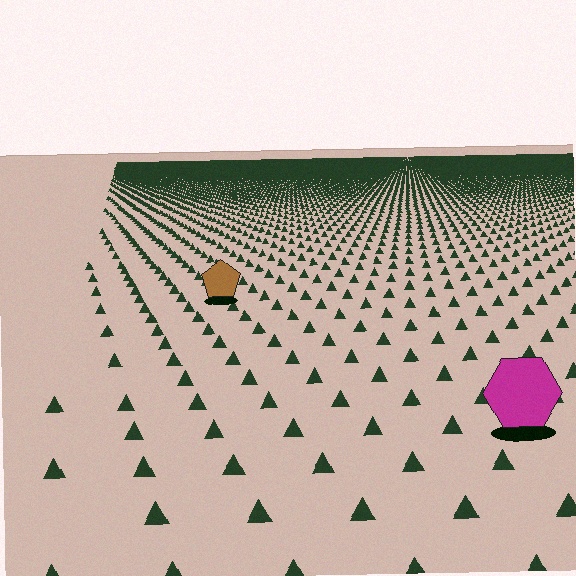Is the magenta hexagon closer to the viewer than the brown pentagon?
Yes. The magenta hexagon is closer — you can tell from the texture gradient: the ground texture is coarser near it.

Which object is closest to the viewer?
The magenta hexagon is closest. The texture marks near it are larger and more spread out.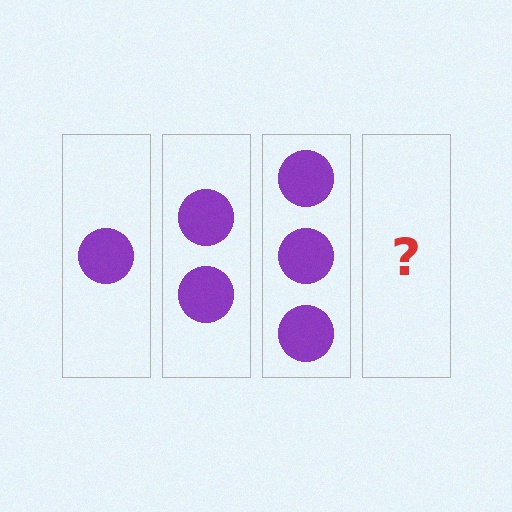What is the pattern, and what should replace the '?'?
The pattern is that each step adds one more circle. The '?' should be 4 circles.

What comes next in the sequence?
The next element should be 4 circles.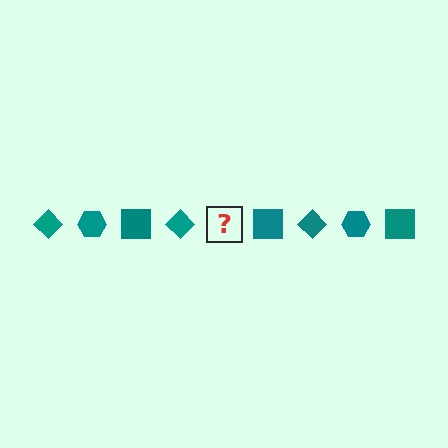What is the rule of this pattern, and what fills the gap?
The rule is that the pattern cycles through diamond, hexagon, square shapes in teal. The gap should be filled with a teal hexagon.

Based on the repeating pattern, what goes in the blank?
The blank should be a teal hexagon.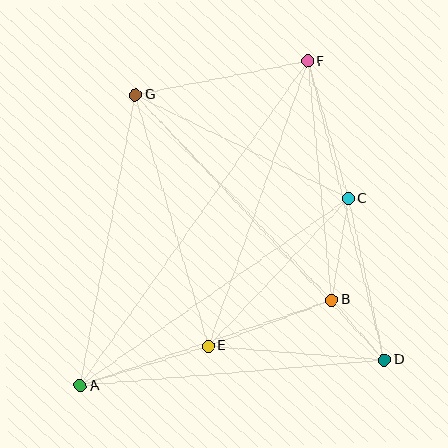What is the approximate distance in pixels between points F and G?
The distance between F and G is approximately 176 pixels.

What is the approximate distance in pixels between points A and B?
The distance between A and B is approximately 266 pixels.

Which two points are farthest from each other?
Points A and F are farthest from each other.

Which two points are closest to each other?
Points B and D are closest to each other.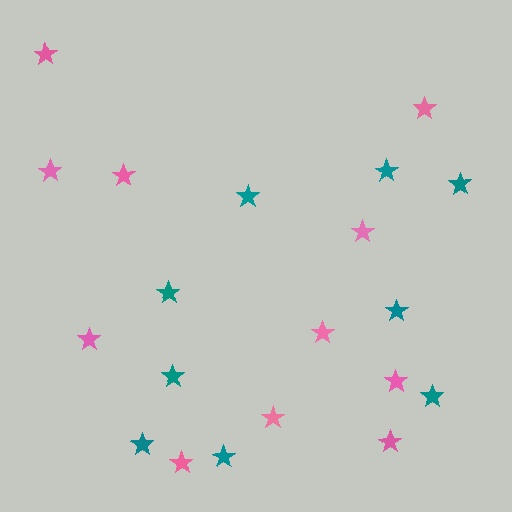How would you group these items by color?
There are 2 groups: one group of teal stars (9) and one group of pink stars (11).